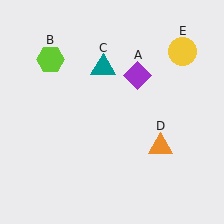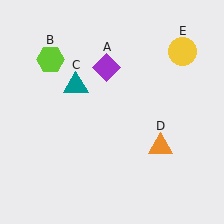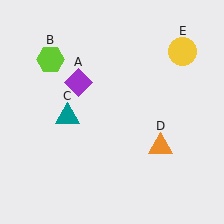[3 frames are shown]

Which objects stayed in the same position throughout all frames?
Lime hexagon (object B) and orange triangle (object D) and yellow circle (object E) remained stationary.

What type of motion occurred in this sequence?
The purple diamond (object A), teal triangle (object C) rotated counterclockwise around the center of the scene.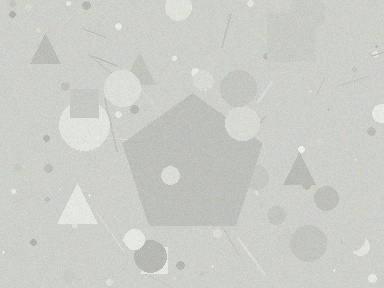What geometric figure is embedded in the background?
A pentagon is embedded in the background.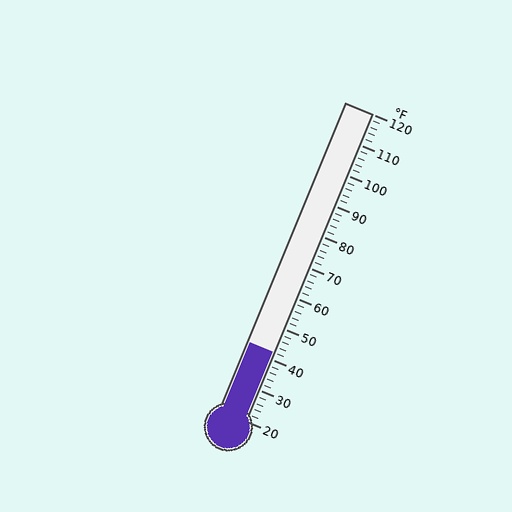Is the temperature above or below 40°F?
The temperature is above 40°F.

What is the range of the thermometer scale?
The thermometer scale ranges from 20°F to 120°F.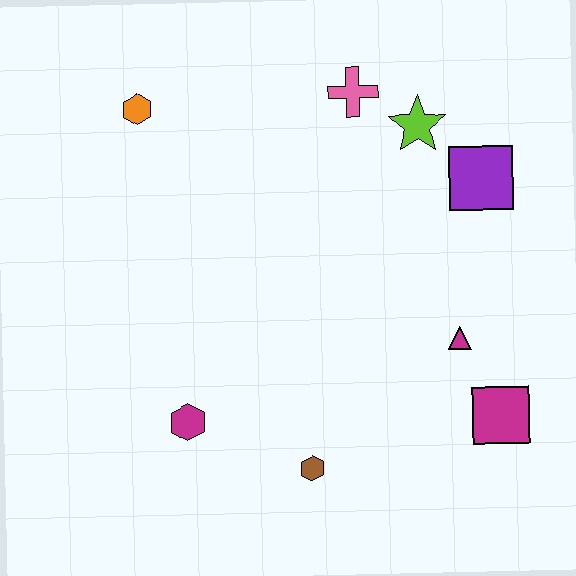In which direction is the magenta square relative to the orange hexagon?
The magenta square is to the right of the orange hexagon.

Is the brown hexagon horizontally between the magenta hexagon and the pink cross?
Yes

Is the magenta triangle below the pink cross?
Yes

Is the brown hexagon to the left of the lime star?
Yes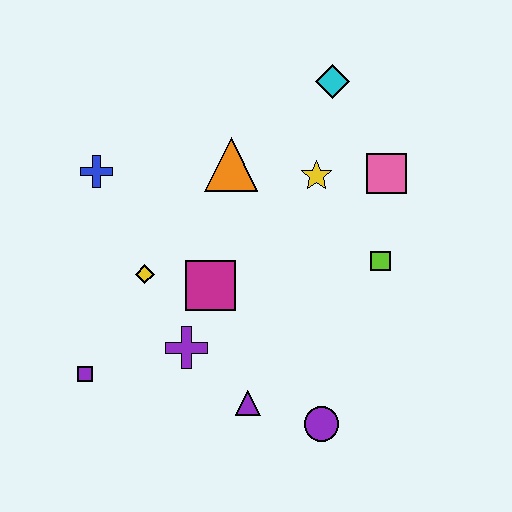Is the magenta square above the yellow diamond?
No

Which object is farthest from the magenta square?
The cyan diamond is farthest from the magenta square.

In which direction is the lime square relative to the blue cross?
The lime square is to the right of the blue cross.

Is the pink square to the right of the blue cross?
Yes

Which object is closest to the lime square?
The pink square is closest to the lime square.